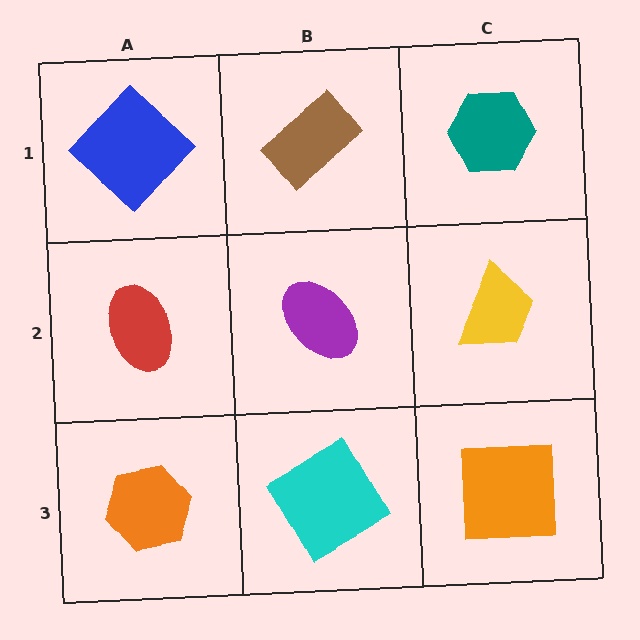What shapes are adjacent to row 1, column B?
A purple ellipse (row 2, column B), a blue diamond (row 1, column A), a teal hexagon (row 1, column C).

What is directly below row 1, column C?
A yellow trapezoid.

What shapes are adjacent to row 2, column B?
A brown rectangle (row 1, column B), a cyan diamond (row 3, column B), a red ellipse (row 2, column A), a yellow trapezoid (row 2, column C).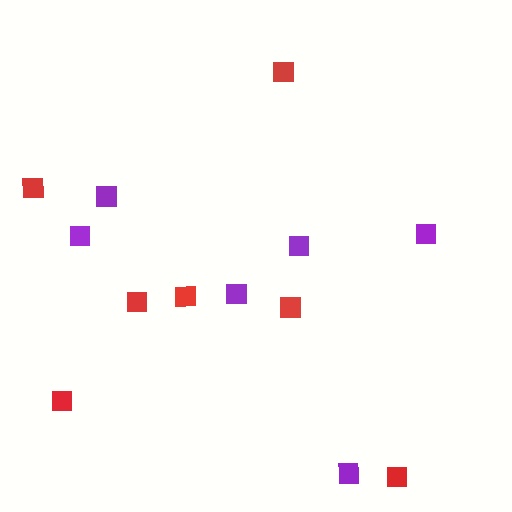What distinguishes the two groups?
There are 2 groups: one group of red squares (7) and one group of purple squares (6).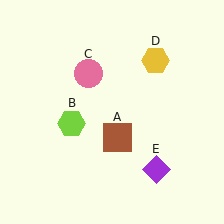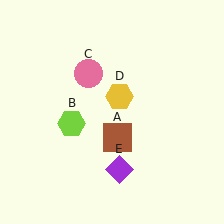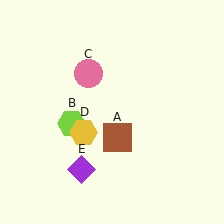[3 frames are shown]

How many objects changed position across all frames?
2 objects changed position: yellow hexagon (object D), purple diamond (object E).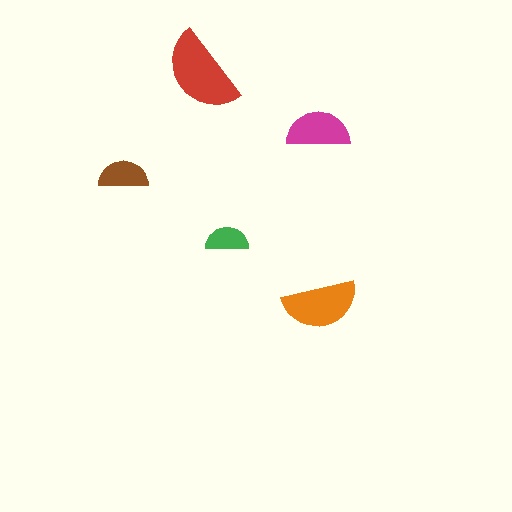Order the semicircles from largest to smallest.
the red one, the orange one, the magenta one, the brown one, the green one.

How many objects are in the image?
There are 5 objects in the image.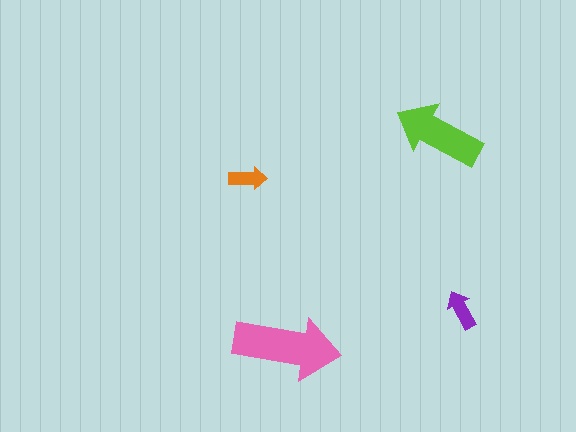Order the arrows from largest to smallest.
the pink one, the lime one, the purple one, the orange one.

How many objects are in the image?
There are 4 objects in the image.